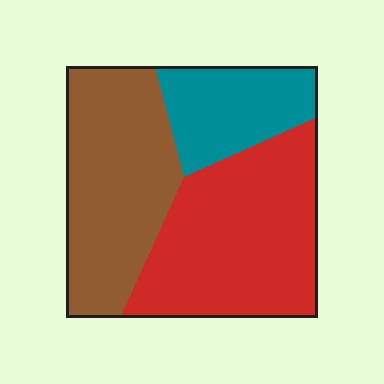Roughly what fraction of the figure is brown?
Brown takes up between a quarter and a half of the figure.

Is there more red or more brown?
Red.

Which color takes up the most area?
Red, at roughly 45%.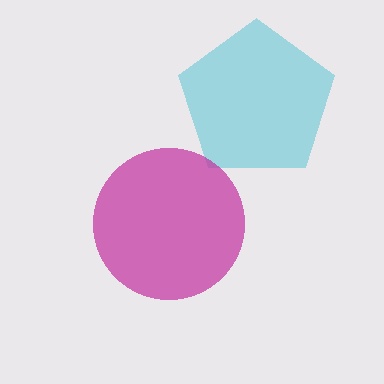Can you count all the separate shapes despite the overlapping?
Yes, there are 2 separate shapes.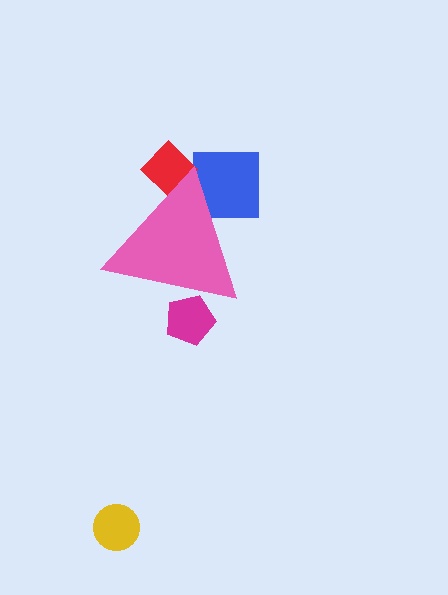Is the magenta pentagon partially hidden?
Yes, the magenta pentagon is partially hidden behind the pink triangle.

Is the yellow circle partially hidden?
No, the yellow circle is fully visible.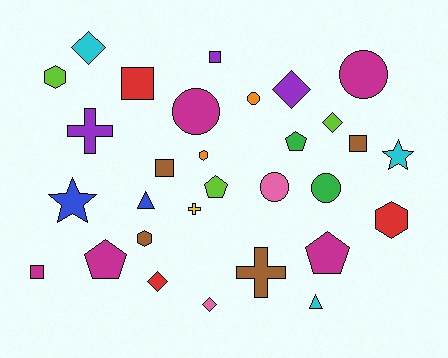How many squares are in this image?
There are 5 squares.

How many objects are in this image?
There are 30 objects.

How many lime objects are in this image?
There are 3 lime objects.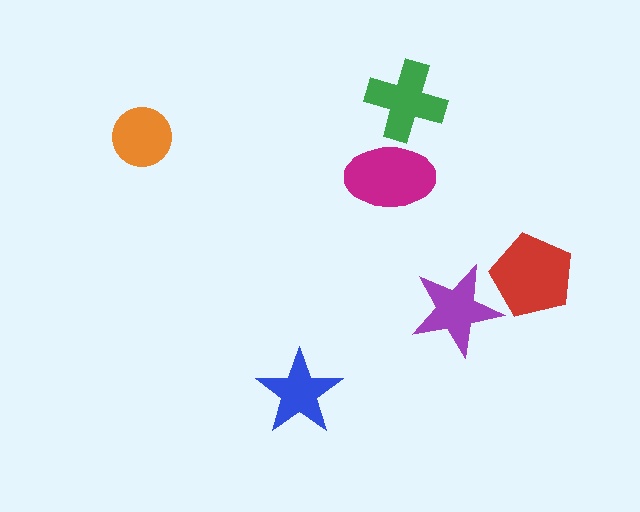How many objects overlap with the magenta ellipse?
1 object overlaps with the magenta ellipse.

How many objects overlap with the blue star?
0 objects overlap with the blue star.